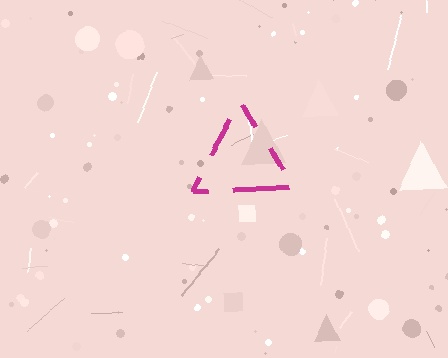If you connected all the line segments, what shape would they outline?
They would outline a triangle.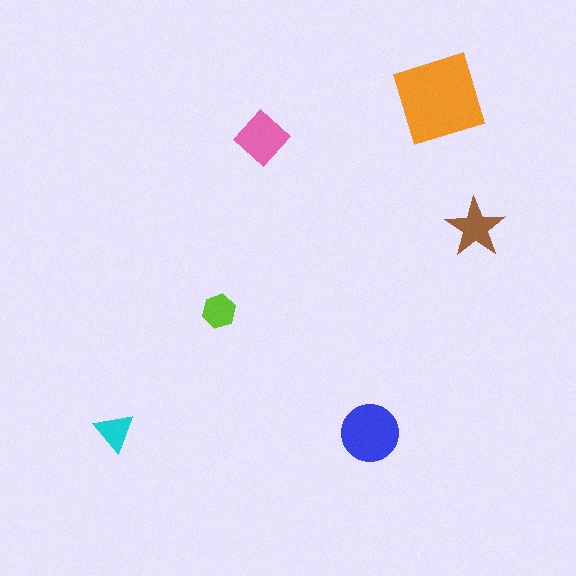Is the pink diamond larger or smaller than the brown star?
Larger.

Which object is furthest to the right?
The brown star is rightmost.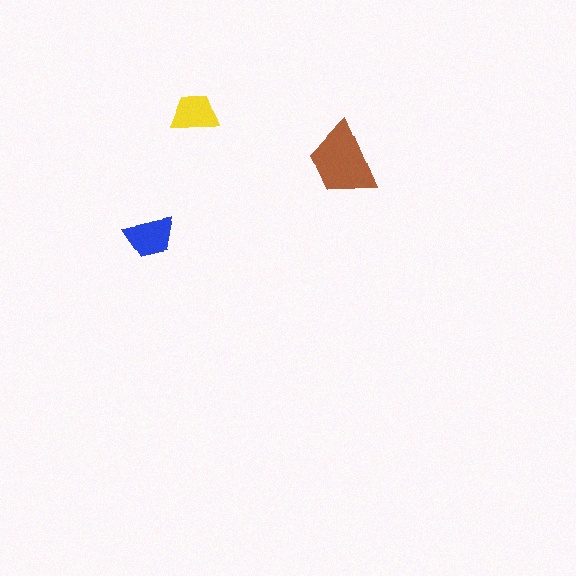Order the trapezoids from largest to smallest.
the brown one, the blue one, the yellow one.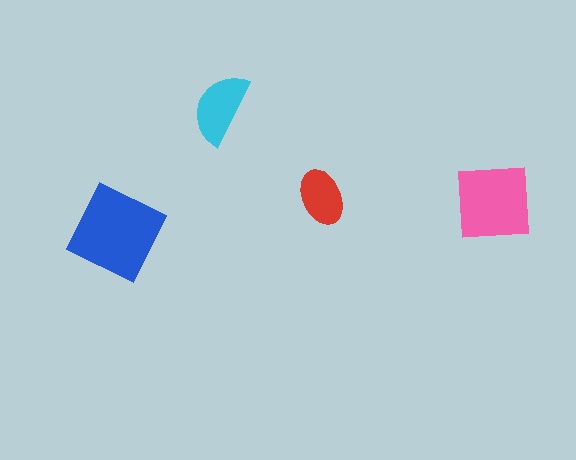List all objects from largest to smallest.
The blue diamond, the pink square, the cyan semicircle, the red ellipse.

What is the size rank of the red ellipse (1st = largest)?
4th.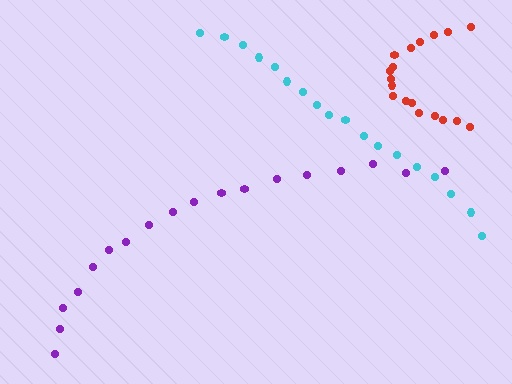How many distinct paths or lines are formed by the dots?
There are 3 distinct paths.